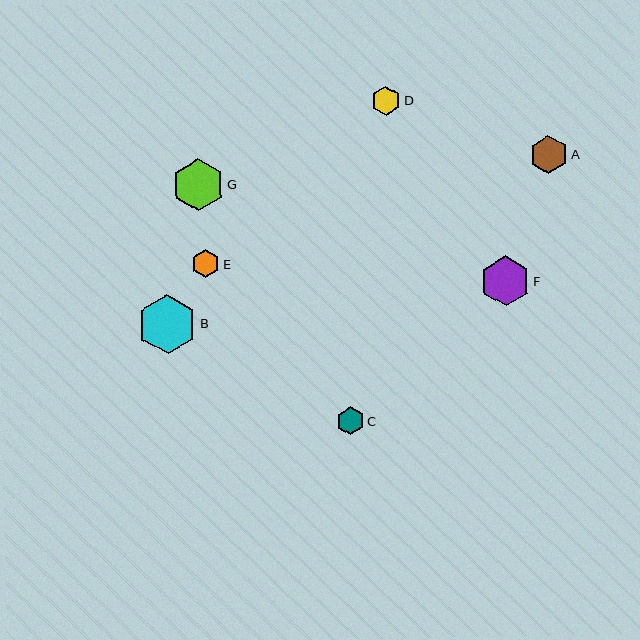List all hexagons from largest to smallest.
From largest to smallest: B, G, F, A, D, E, C.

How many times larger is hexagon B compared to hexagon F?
Hexagon B is approximately 1.2 times the size of hexagon F.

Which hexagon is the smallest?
Hexagon C is the smallest with a size of approximately 28 pixels.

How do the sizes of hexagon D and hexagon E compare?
Hexagon D and hexagon E are approximately the same size.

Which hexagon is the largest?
Hexagon B is the largest with a size of approximately 59 pixels.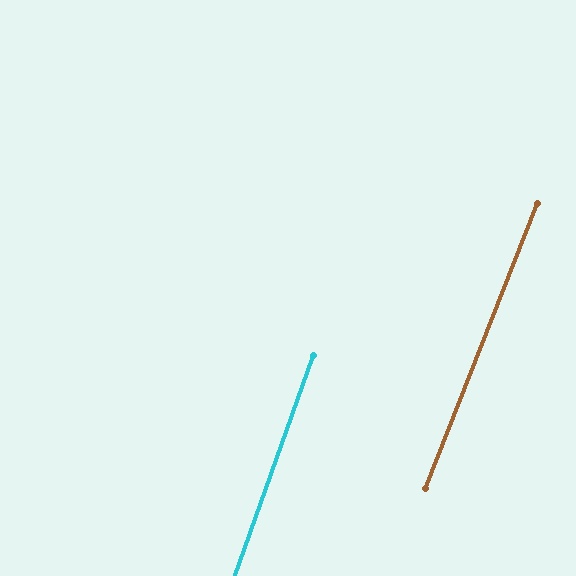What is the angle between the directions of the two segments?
Approximately 2 degrees.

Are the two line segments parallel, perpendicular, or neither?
Parallel — their directions differ by only 1.9°.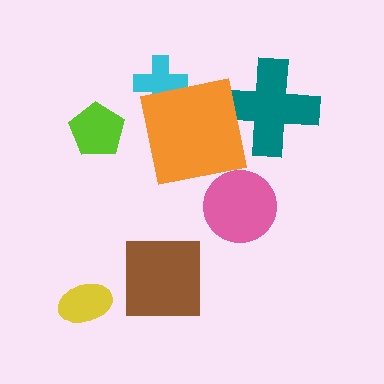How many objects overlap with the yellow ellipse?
0 objects overlap with the yellow ellipse.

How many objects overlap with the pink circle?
0 objects overlap with the pink circle.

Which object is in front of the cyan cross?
The orange square is in front of the cyan cross.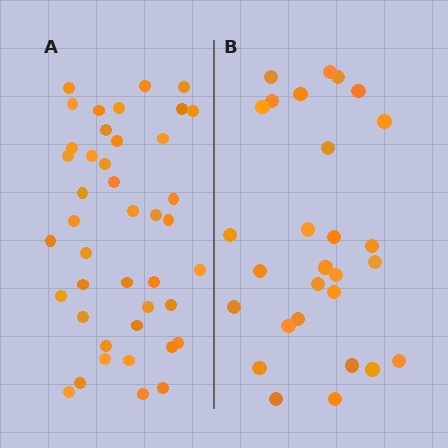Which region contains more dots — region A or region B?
Region A (the left region) has more dots.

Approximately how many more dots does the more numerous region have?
Region A has approximately 15 more dots than region B.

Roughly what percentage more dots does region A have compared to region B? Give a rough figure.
About 50% more.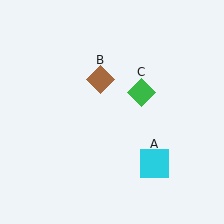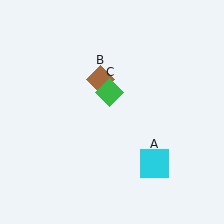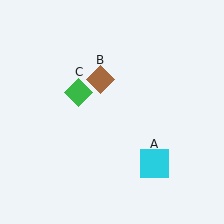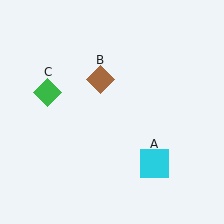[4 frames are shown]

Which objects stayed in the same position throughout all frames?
Cyan square (object A) and brown diamond (object B) remained stationary.